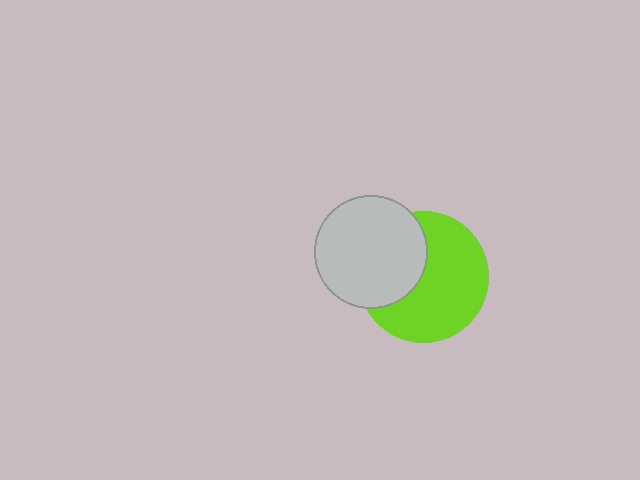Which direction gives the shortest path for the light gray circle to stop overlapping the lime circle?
Moving left gives the shortest separation.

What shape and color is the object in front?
The object in front is a light gray circle.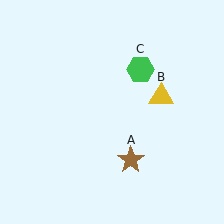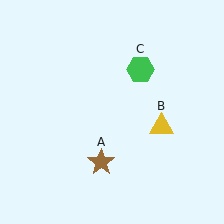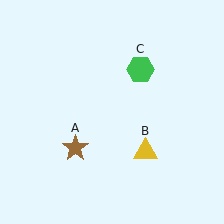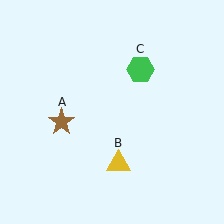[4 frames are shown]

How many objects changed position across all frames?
2 objects changed position: brown star (object A), yellow triangle (object B).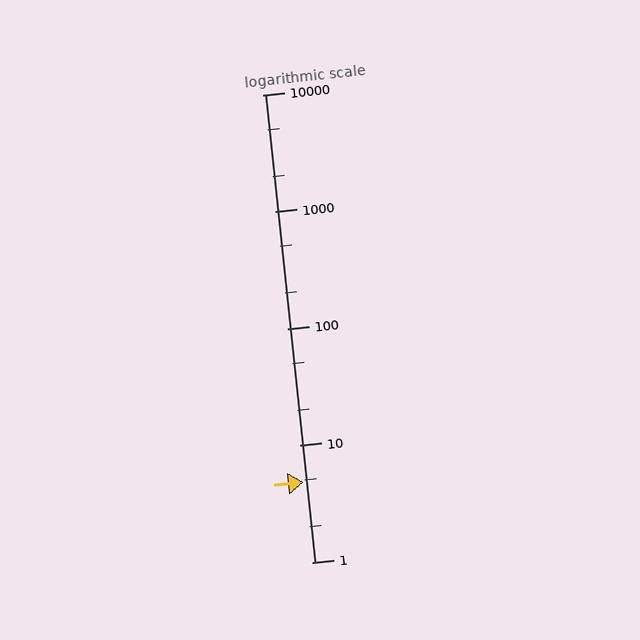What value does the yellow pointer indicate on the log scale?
The pointer indicates approximately 4.8.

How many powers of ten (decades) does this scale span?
The scale spans 4 decades, from 1 to 10000.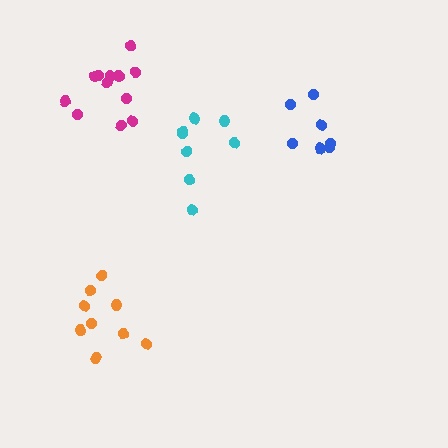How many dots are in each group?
Group 1: 7 dots, Group 2: 8 dots, Group 3: 9 dots, Group 4: 13 dots (37 total).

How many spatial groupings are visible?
There are 4 spatial groupings.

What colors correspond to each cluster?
The clusters are colored: blue, cyan, orange, magenta.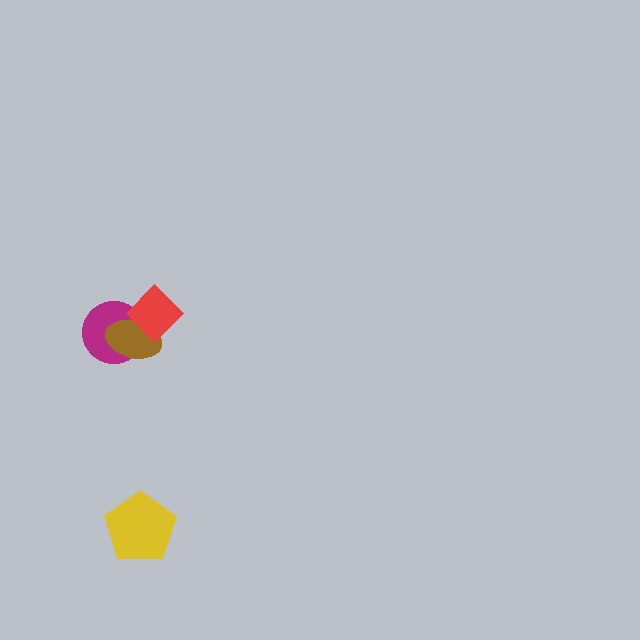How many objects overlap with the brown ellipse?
2 objects overlap with the brown ellipse.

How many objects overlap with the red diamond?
2 objects overlap with the red diamond.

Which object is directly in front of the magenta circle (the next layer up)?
The brown ellipse is directly in front of the magenta circle.